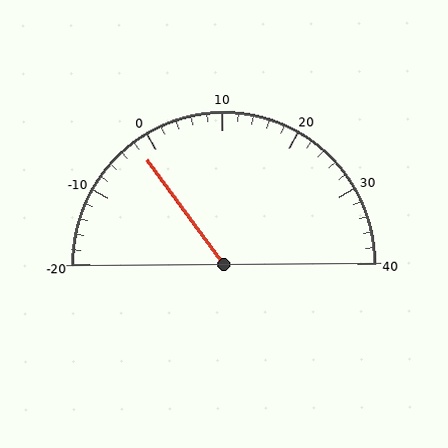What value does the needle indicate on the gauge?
The needle indicates approximately -2.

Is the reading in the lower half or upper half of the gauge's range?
The reading is in the lower half of the range (-20 to 40).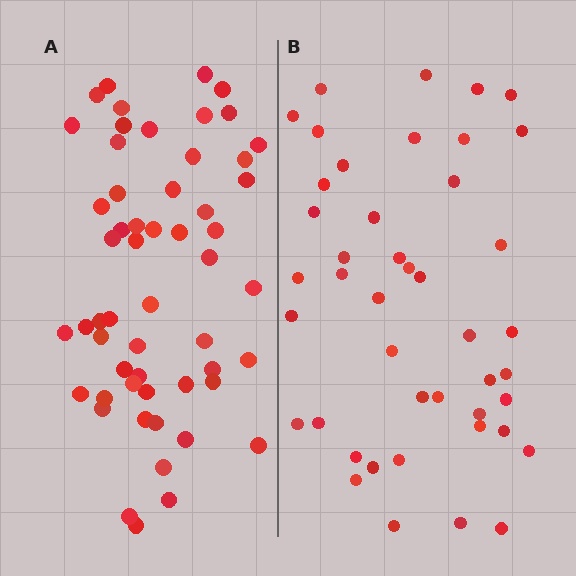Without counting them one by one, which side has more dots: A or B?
Region A (the left region) has more dots.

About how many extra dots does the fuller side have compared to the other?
Region A has roughly 12 or so more dots than region B.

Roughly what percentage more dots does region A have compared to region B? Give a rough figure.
About 25% more.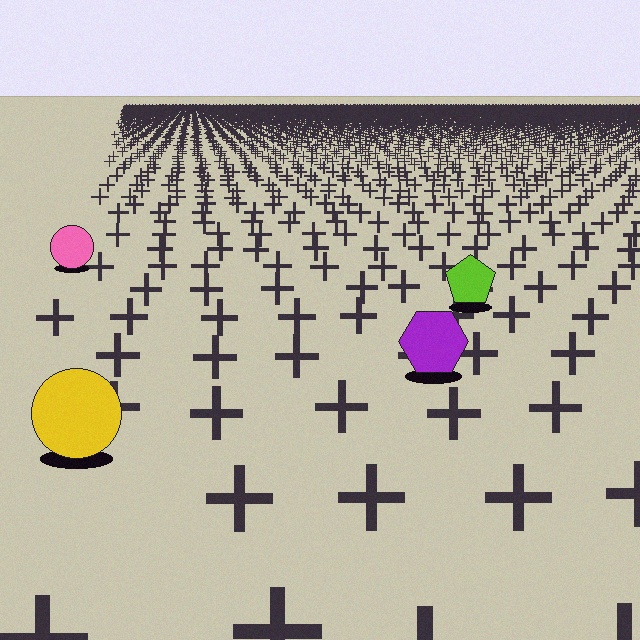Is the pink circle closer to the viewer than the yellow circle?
No. The yellow circle is closer — you can tell from the texture gradient: the ground texture is coarser near it.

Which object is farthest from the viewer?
The pink circle is farthest from the viewer. It appears smaller and the ground texture around it is denser.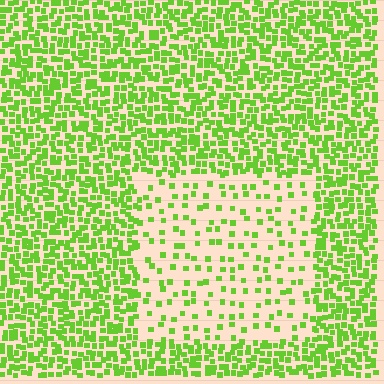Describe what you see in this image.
The image contains small lime elements arranged at two different densities. A rectangle-shaped region is visible where the elements are less densely packed than the surrounding area.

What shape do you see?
I see a rectangle.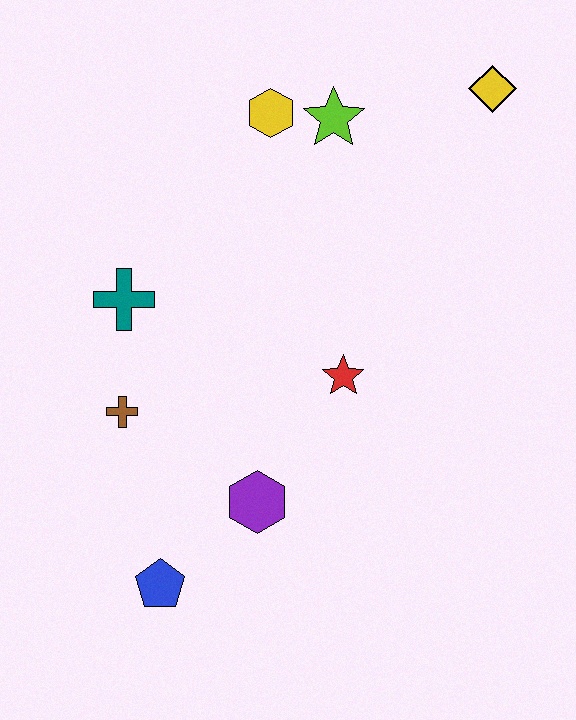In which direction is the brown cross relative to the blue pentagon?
The brown cross is above the blue pentagon.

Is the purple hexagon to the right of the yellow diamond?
No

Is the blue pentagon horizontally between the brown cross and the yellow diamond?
Yes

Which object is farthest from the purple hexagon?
The yellow diamond is farthest from the purple hexagon.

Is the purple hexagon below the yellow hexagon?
Yes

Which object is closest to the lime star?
The yellow hexagon is closest to the lime star.